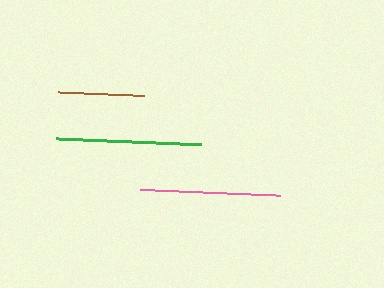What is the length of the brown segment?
The brown segment is approximately 85 pixels long.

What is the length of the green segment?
The green segment is approximately 146 pixels long.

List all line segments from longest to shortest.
From longest to shortest: green, pink, brown.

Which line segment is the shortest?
The brown line is the shortest at approximately 85 pixels.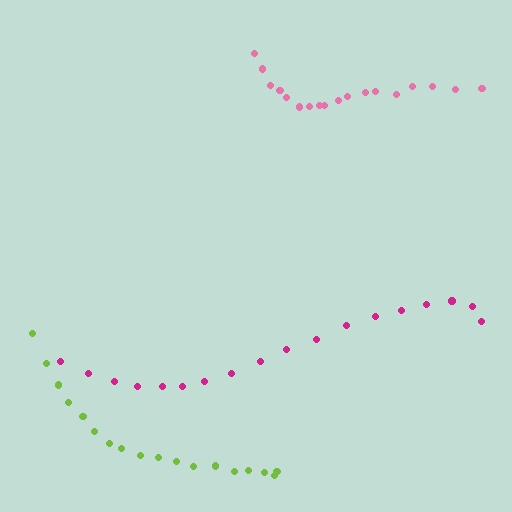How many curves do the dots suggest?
There are 3 distinct paths.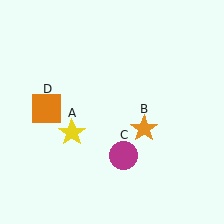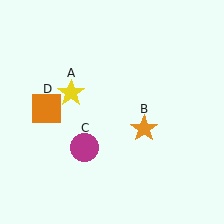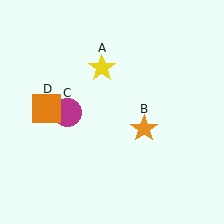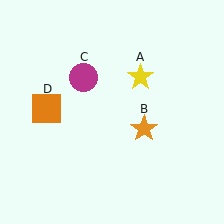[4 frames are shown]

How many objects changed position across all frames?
2 objects changed position: yellow star (object A), magenta circle (object C).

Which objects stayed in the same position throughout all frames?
Orange star (object B) and orange square (object D) remained stationary.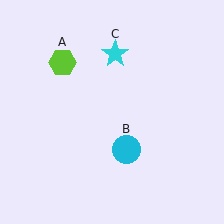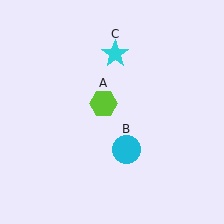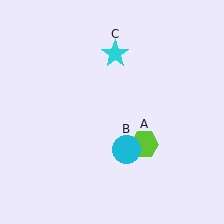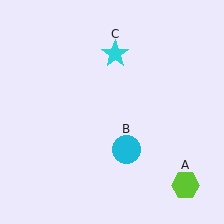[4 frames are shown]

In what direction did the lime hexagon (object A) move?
The lime hexagon (object A) moved down and to the right.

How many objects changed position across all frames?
1 object changed position: lime hexagon (object A).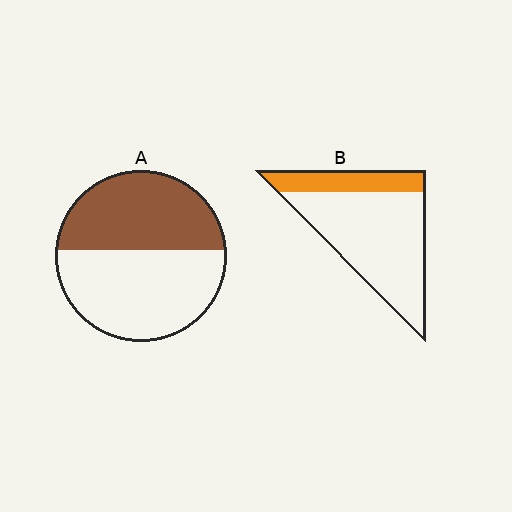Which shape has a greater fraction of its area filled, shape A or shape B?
Shape A.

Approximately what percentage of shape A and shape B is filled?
A is approximately 45% and B is approximately 25%.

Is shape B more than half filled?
No.